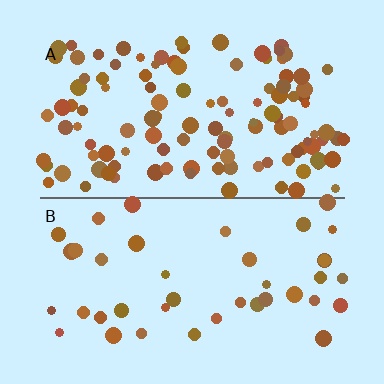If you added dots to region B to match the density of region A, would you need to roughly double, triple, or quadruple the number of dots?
Approximately triple.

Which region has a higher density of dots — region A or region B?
A (the top).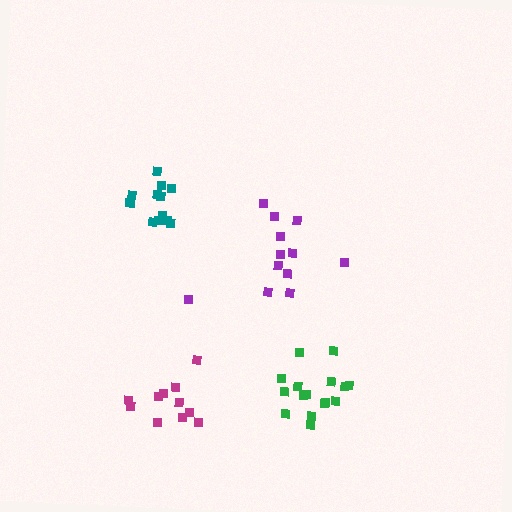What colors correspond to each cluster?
The clusters are colored: purple, teal, green, magenta.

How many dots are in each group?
Group 1: 12 dots, Group 2: 12 dots, Group 3: 16 dots, Group 4: 11 dots (51 total).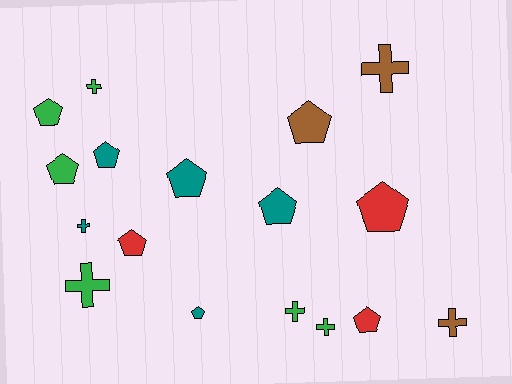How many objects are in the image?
There are 17 objects.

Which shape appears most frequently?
Pentagon, with 10 objects.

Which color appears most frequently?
Green, with 6 objects.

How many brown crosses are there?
There are 2 brown crosses.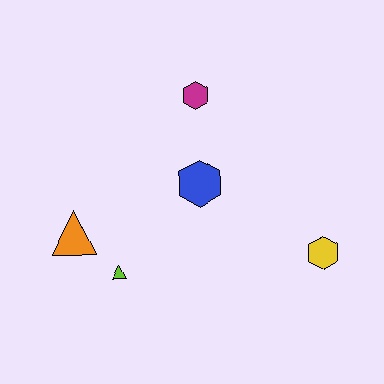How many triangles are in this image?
There are 2 triangles.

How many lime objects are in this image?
There is 1 lime object.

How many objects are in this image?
There are 5 objects.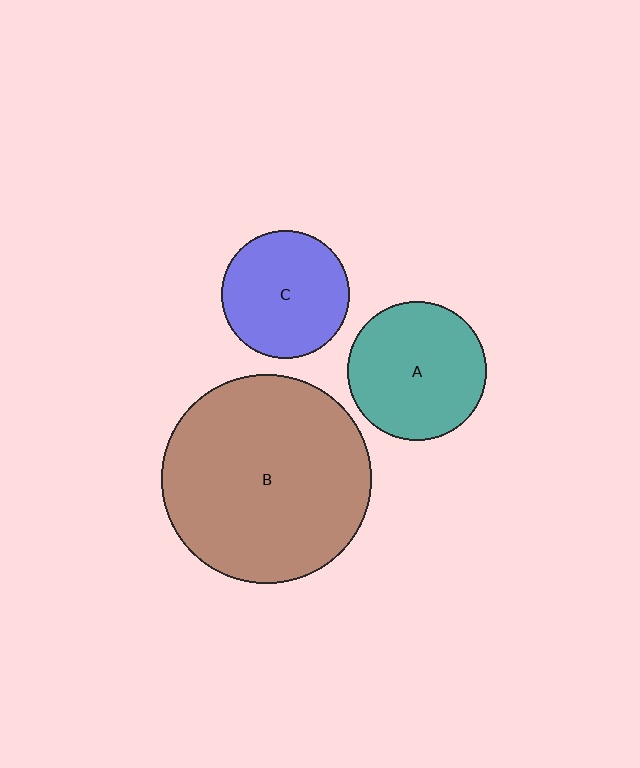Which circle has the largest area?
Circle B (brown).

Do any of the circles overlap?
No, none of the circles overlap.